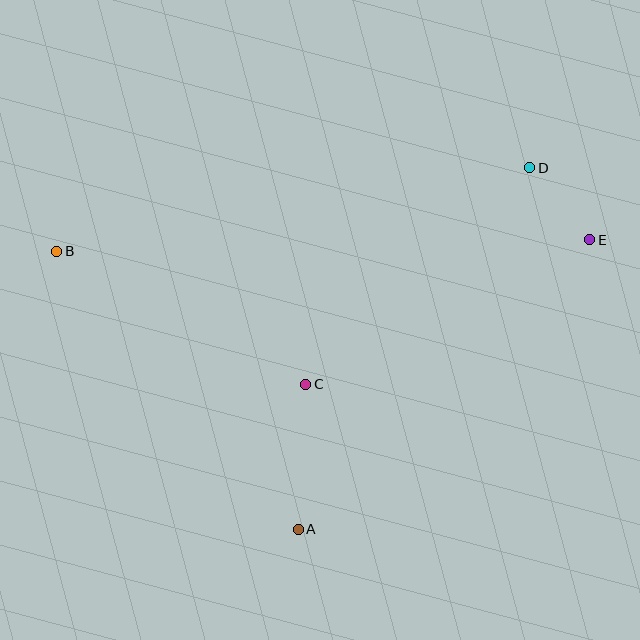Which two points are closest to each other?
Points D and E are closest to each other.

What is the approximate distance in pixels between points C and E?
The distance between C and E is approximately 319 pixels.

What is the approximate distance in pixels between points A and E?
The distance between A and E is approximately 411 pixels.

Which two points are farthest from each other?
Points B and E are farthest from each other.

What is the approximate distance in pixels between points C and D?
The distance between C and D is approximately 312 pixels.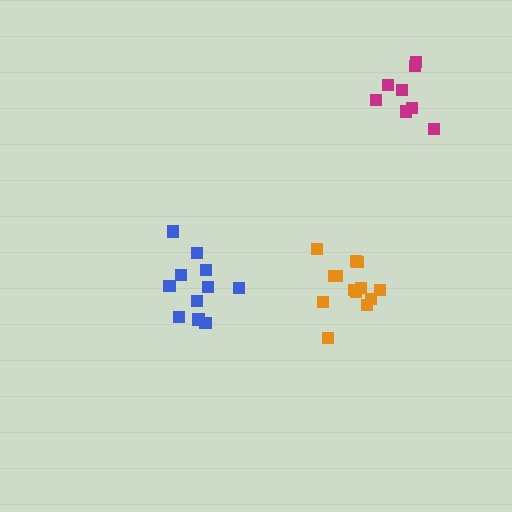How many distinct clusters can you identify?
There are 3 distinct clusters.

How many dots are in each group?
Group 1: 8 dots, Group 2: 11 dots, Group 3: 13 dots (32 total).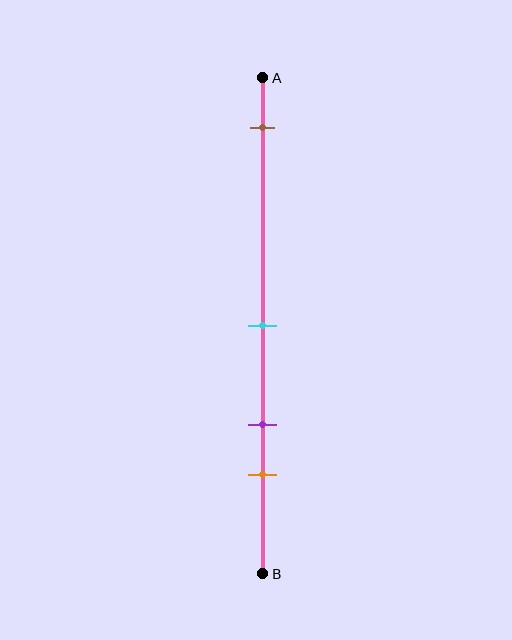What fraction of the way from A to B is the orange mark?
The orange mark is approximately 80% (0.8) of the way from A to B.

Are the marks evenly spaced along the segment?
No, the marks are not evenly spaced.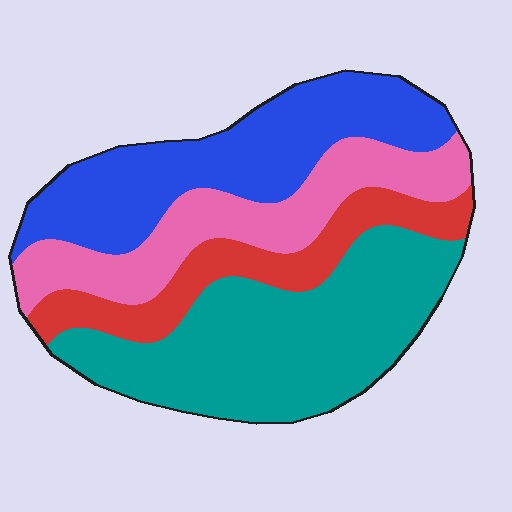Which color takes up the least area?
Red, at roughly 15%.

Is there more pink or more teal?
Teal.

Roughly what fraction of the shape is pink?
Pink covers 21% of the shape.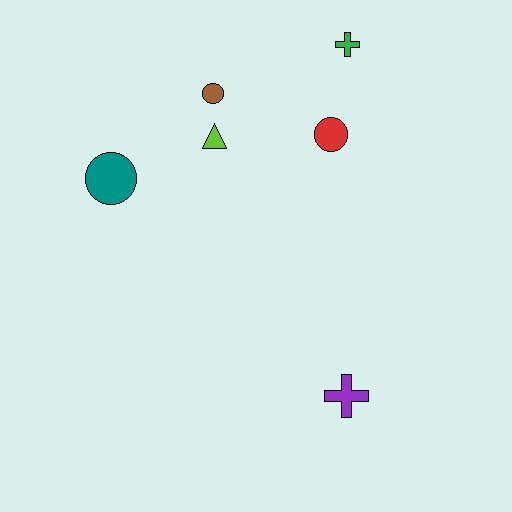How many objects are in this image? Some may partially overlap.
There are 6 objects.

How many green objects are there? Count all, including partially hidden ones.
There is 1 green object.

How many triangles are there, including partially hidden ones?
There is 1 triangle.